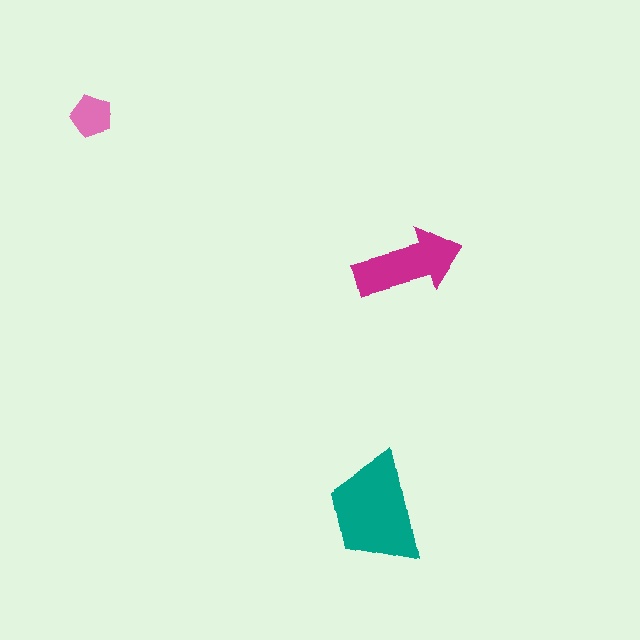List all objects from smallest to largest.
The pink pentagon, the magenta arrow, the teal trapezoid.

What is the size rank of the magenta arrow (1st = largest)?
2nd.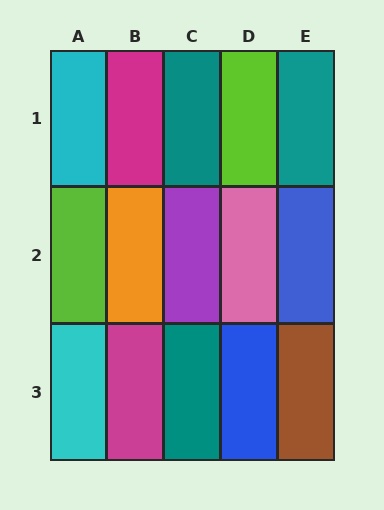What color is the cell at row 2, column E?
Blue.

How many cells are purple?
1 cell is purple.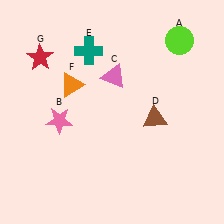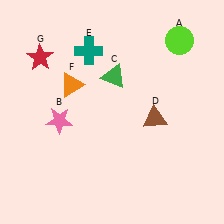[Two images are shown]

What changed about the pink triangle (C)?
In Image 1, C is pink. In Image 2, it changed to green.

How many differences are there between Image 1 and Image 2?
There is 1 difference between the two images.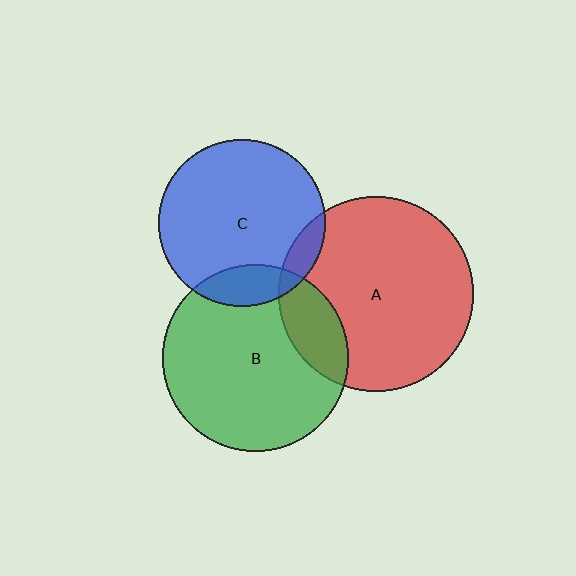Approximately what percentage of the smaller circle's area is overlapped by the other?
Approximately 15%.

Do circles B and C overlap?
Yes.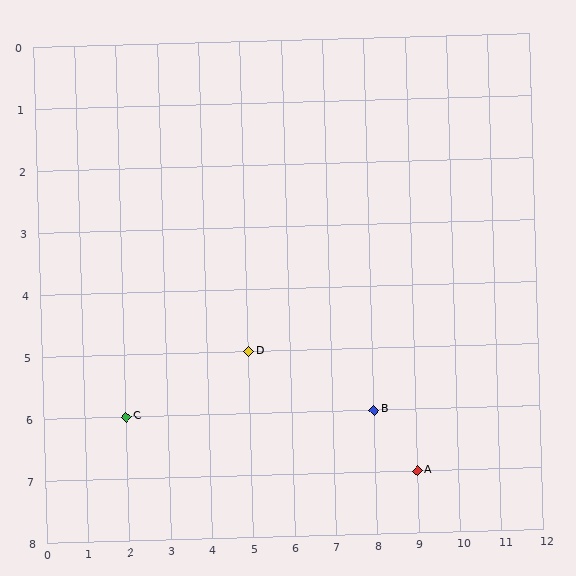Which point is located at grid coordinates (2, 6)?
Point C is at (2, 6).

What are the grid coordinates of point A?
Point A is at grid coordinates (9, 7).